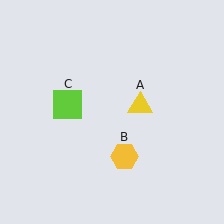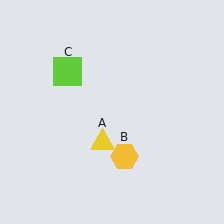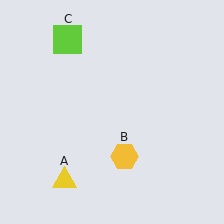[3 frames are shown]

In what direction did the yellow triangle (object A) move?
The yellow triangle (object A) moved down and to the left.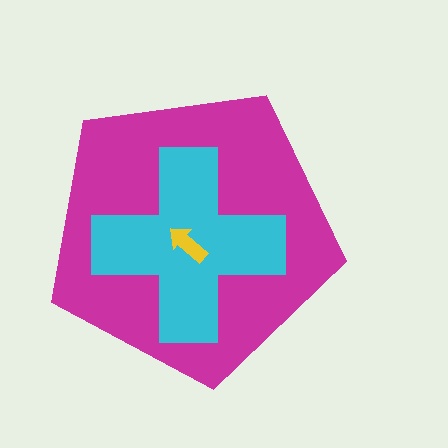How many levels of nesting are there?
3.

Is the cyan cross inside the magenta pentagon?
Yes.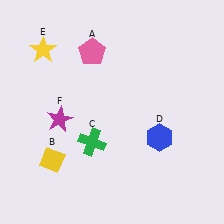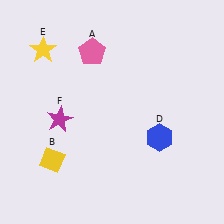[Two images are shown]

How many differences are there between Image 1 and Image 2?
There is 1 difference between the two images.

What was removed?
The green cross (C) was removed in Image 2.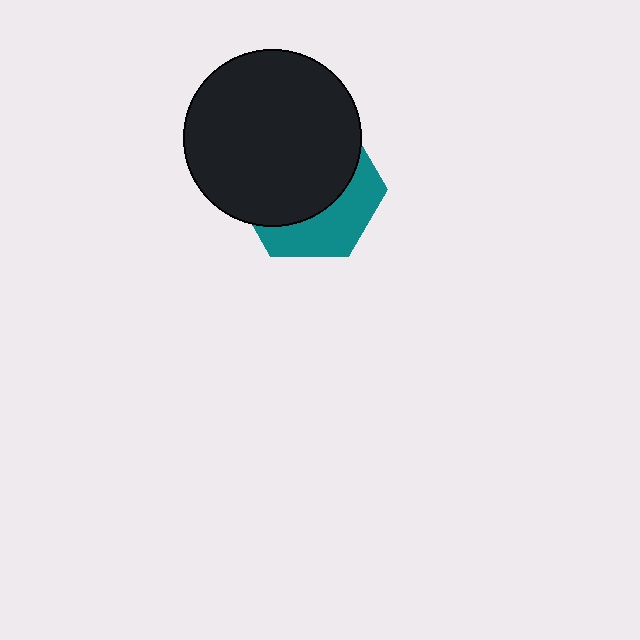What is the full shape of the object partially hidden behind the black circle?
The partially hidden object is a teal hexagon.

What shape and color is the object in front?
The object in front is a black circle.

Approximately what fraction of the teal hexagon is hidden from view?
Roughly 64% of the teal hexagon is hidden behind the black circle.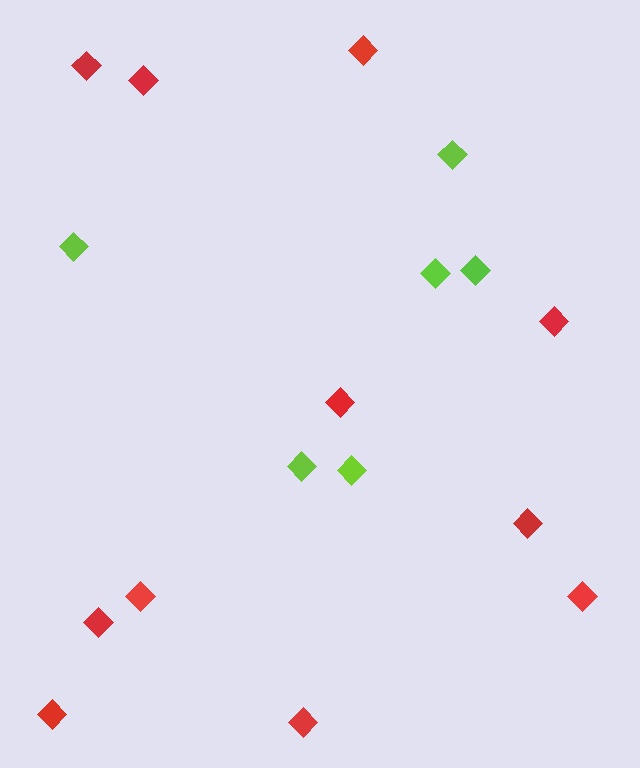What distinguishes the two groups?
There are 2 groups: one group of lime diamonds (6) and one group of red diamonds (11).